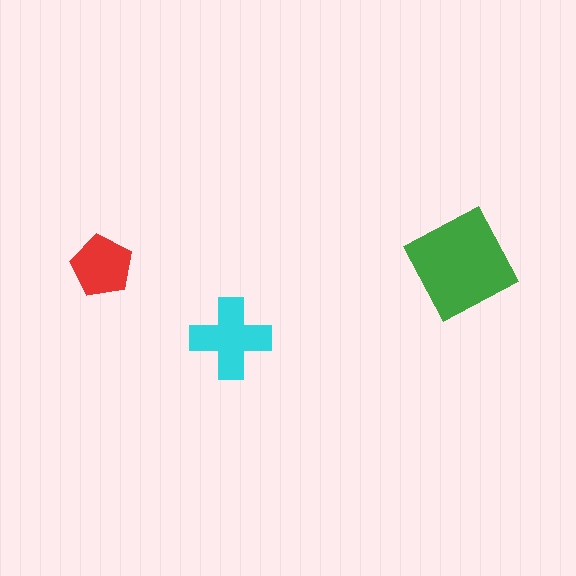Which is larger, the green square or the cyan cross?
The green square.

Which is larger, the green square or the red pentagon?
The green square.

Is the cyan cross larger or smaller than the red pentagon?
Larger.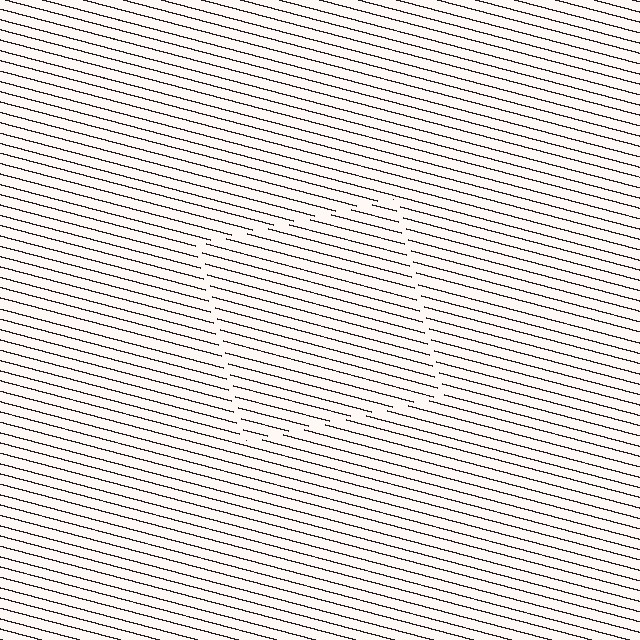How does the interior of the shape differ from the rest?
The interior of the shape contains the same grating, shifted by half a period — the contour is defined by the phase discontinuity where line-ends from the inner and outer gratings abut.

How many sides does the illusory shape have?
4 sides — the line-ends trace a square.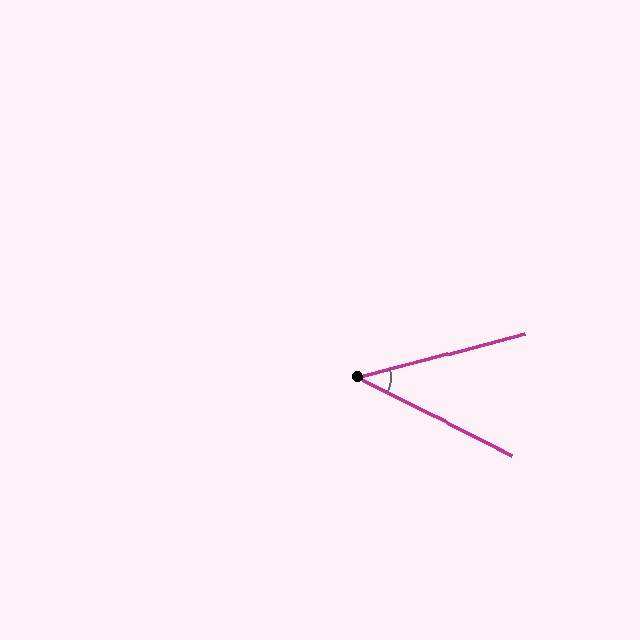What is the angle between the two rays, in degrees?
Approximately 41 degrees.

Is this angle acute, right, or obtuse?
It is acute.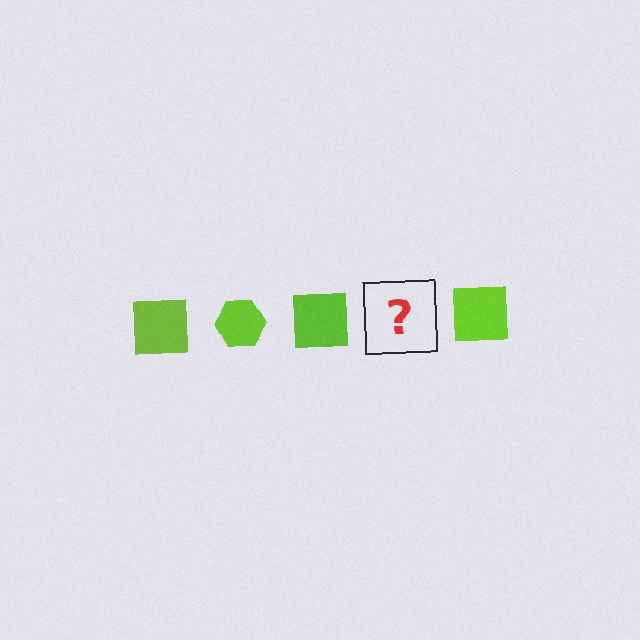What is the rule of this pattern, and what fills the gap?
The rule is that the pattern cycles through square, hexagon shapes in lime. The gap should be filled with a lime hexagon.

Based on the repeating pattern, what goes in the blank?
The blank should be a lime hexagon.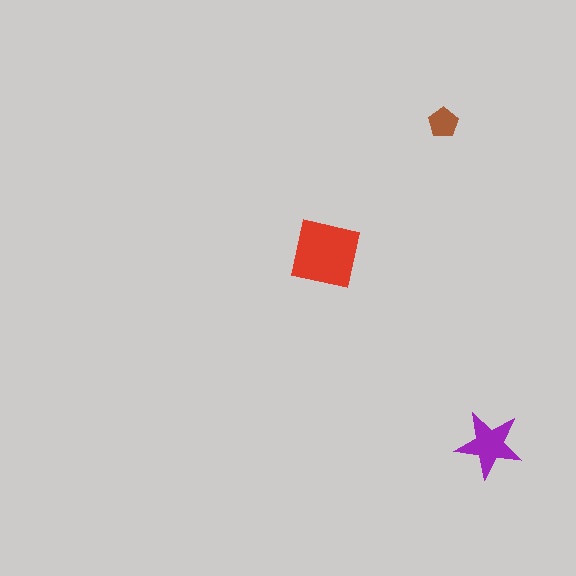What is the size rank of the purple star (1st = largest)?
2nd.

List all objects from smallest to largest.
The brown pentagon, the purple star, the red square.